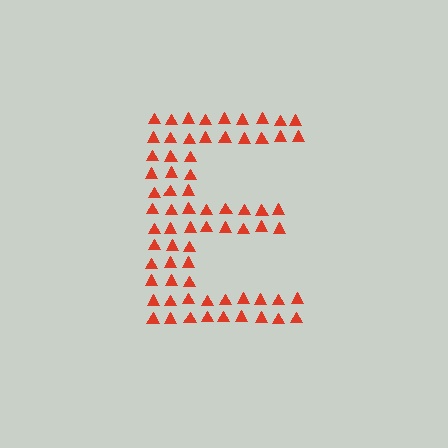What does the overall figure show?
The overall figure shows the letter E.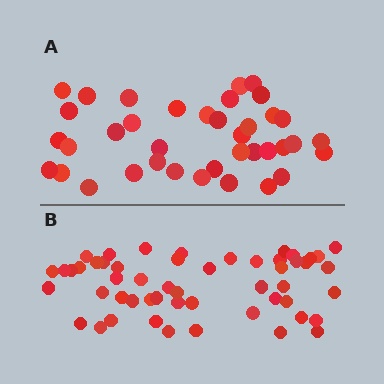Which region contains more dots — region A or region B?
Region B (the bottom region) has more dots.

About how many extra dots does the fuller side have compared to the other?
Region B has approximately 15 more dots than region A.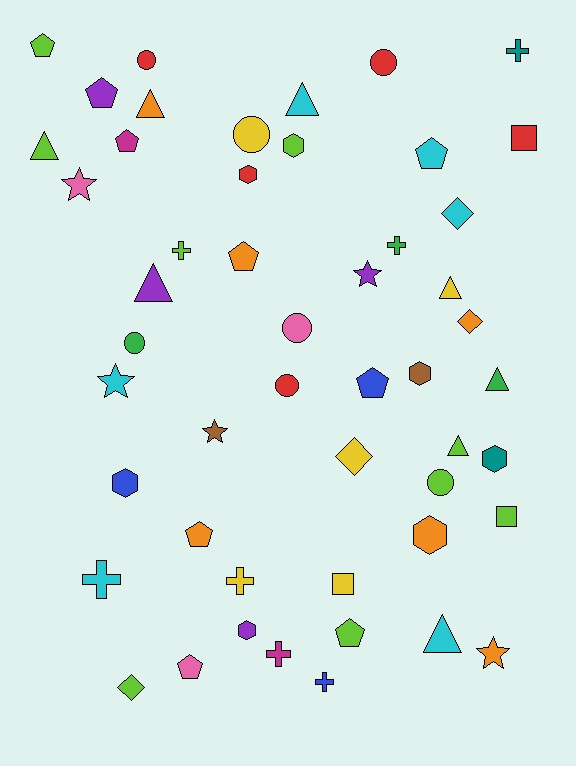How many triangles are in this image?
There are 8 triangles.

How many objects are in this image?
There are 50 objects.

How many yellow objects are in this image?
There are 5 yellow objects.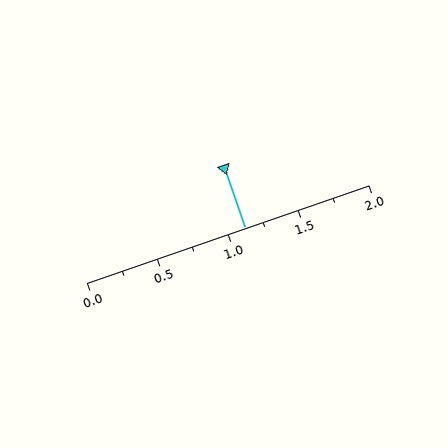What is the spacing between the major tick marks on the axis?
The major ticks are spaced 0.5 apart.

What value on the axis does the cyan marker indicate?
The marker indicates approximately 1.12.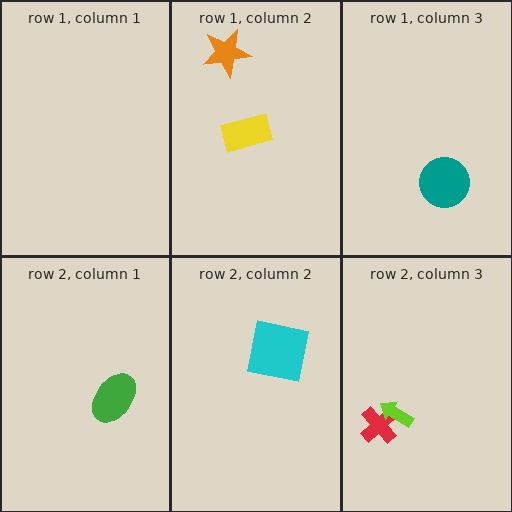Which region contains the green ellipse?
The row 2, column 1 region.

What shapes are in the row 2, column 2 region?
The cyan square.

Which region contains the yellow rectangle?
The row 1, column 2 region.